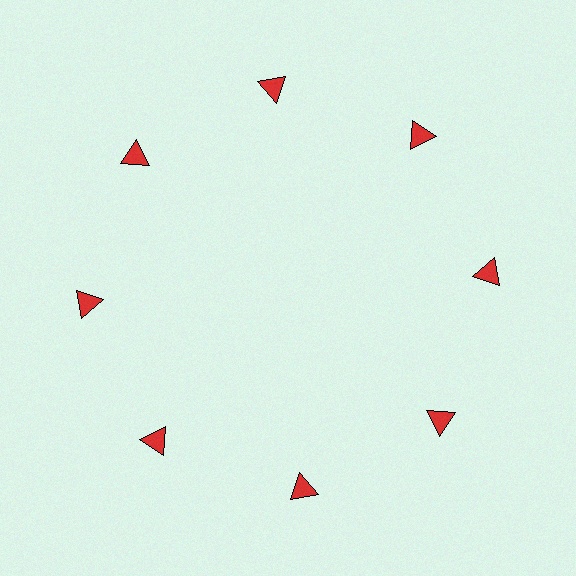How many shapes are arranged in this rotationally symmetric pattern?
There are 8 shapes, arranged in 8 groups of 1.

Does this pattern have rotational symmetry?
Yes, this pattern has 8-fold rotational symmetry. It looks the same after rotating 45 degrees around the center.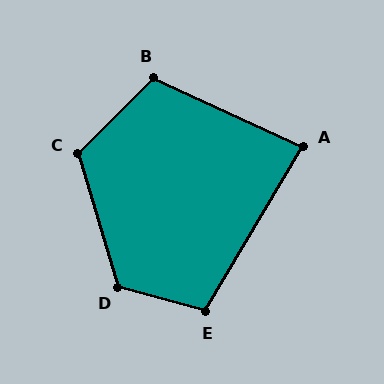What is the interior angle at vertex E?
Approximately 105 degrees (obtuse).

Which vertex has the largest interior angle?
D, at approximately 123 degrees.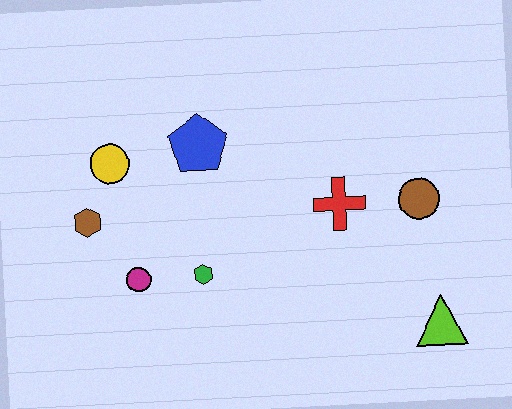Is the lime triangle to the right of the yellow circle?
Yes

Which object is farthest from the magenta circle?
The lime triangle is farthest from the magenta circle.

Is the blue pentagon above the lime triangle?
Yes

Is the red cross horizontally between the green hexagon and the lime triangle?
Yes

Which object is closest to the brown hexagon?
The yellow circle is closest to the brown hexagon.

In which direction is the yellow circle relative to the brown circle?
The yellow circle is to the left of the brown circle.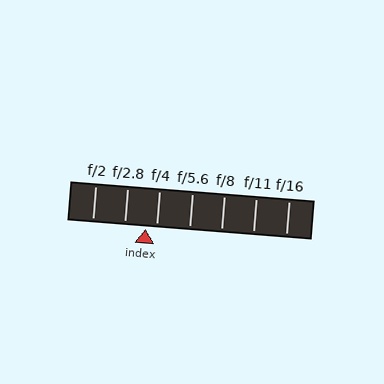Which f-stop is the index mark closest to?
The index mark is closest to f/4.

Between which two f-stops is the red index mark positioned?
The index mark is between f/2.8 and f/4.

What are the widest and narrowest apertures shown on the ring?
The widest aperture shown is f/2 and the narrowest is f/16.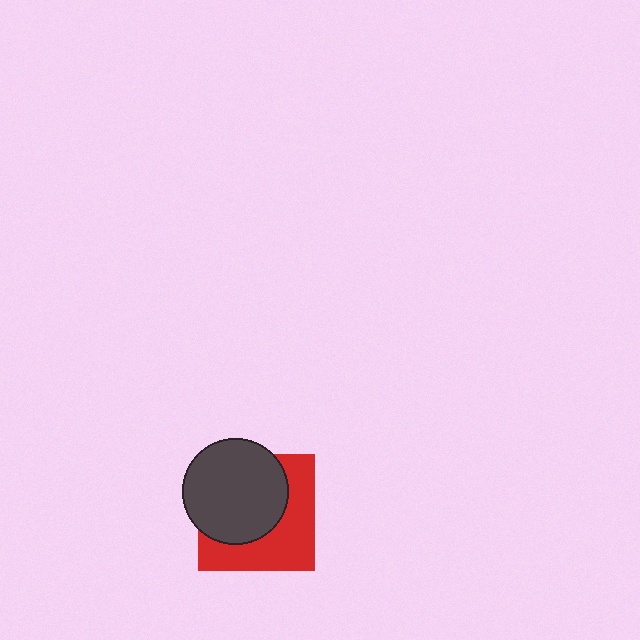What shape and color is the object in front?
The object in front is a dark gray circle.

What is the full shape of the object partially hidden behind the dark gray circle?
The partially hidden object is a red square.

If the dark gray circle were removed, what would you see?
You would see the complete red square.